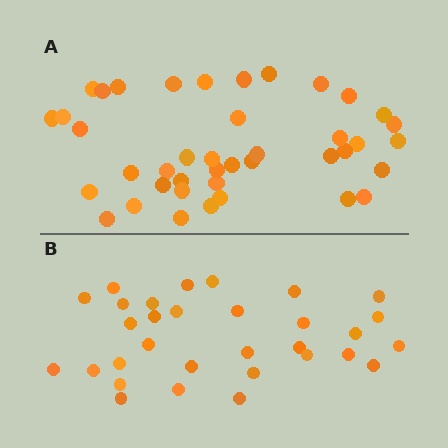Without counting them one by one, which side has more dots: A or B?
Region A (the top region) has more dots.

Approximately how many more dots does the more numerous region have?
Region A has roughly 10 or so more dots than region B.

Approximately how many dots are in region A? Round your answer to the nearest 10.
About 40 dots. (The exact count is 41, which rounds to 40.)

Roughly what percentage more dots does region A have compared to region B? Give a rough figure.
About 30% more.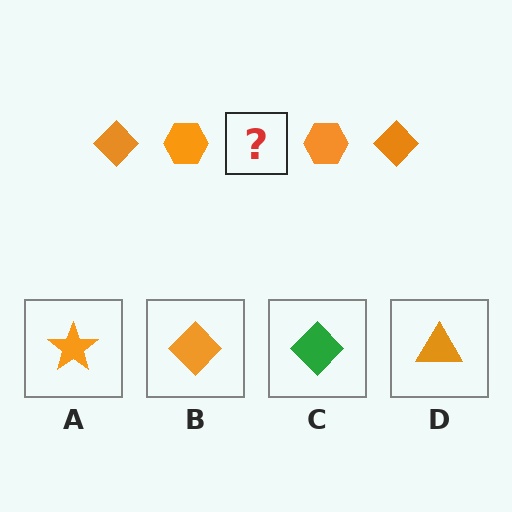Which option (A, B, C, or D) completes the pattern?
B.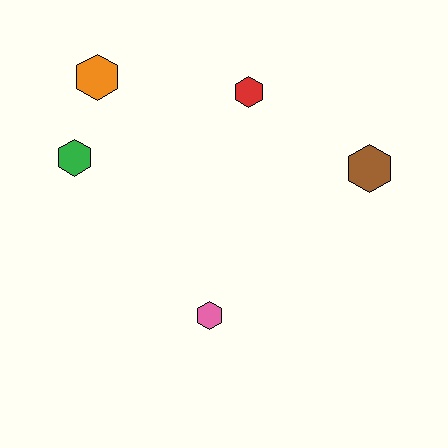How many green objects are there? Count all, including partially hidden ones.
There is 1 green object.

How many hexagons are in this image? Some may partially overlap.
There are 5 hexagons.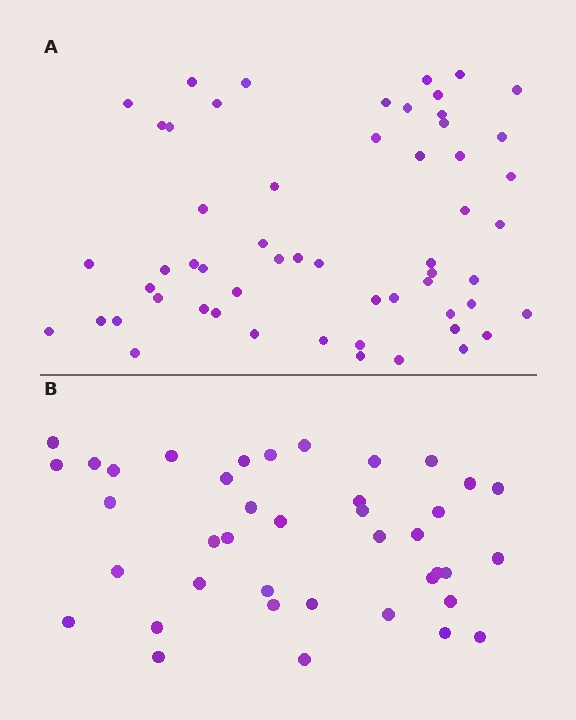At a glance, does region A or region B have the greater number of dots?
Region A (the top region) has more dots.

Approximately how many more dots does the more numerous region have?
Region A has approximately 15 more dots than region B.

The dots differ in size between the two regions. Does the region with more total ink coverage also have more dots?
No. Region B has more total ink coverage because its dots are larger, but region A actually contains more individual dots. Total area can be misleading — the number of items is what matters here.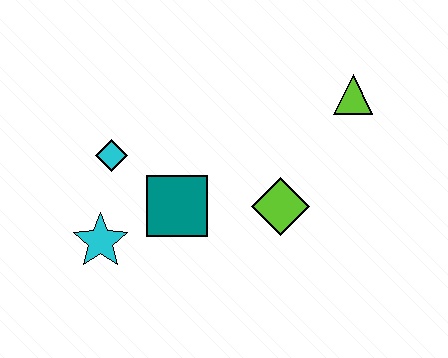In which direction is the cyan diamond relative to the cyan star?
The cyan diamond is above the cyan star.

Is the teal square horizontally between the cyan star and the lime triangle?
Yes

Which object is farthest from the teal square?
The lime triangle is farthest from the teal square.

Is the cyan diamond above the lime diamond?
Yes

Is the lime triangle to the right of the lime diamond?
Yes